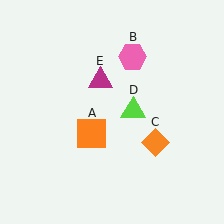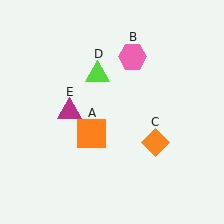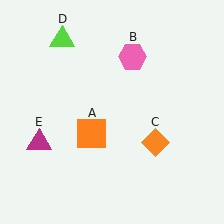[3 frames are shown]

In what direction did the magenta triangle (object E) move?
The magenta triangle (object E) moved down and to the left.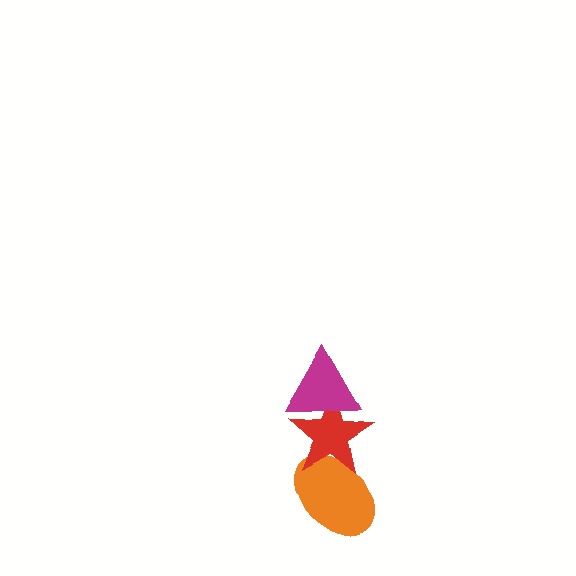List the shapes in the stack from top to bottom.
From top to bottom: the magenta triangle, the red star, the orange ellipse.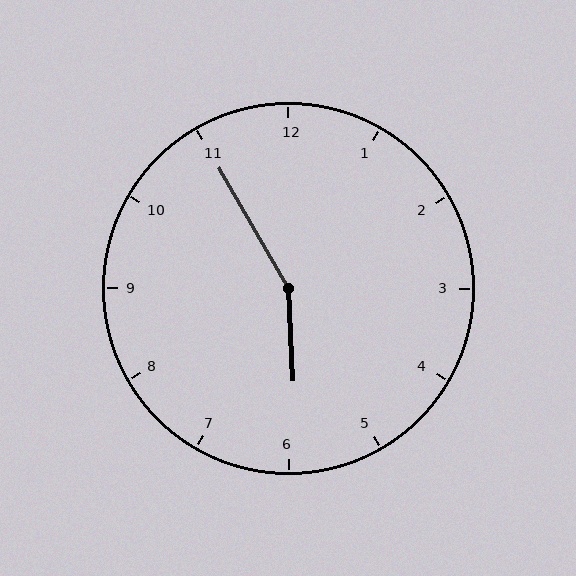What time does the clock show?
5:55.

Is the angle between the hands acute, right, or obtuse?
It is obtuse.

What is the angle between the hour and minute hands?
Approximately 152 degrees.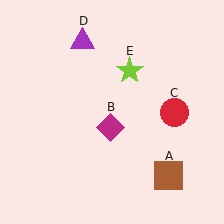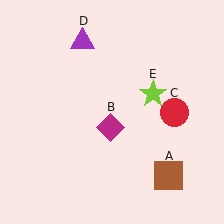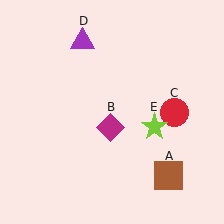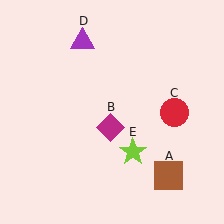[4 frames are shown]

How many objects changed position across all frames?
1 object changed position: lime star (object E).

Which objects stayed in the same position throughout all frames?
Brown square (object A) and magenta diamond (object B) and red circle (object C) and purple triangle (object D) remained stationary.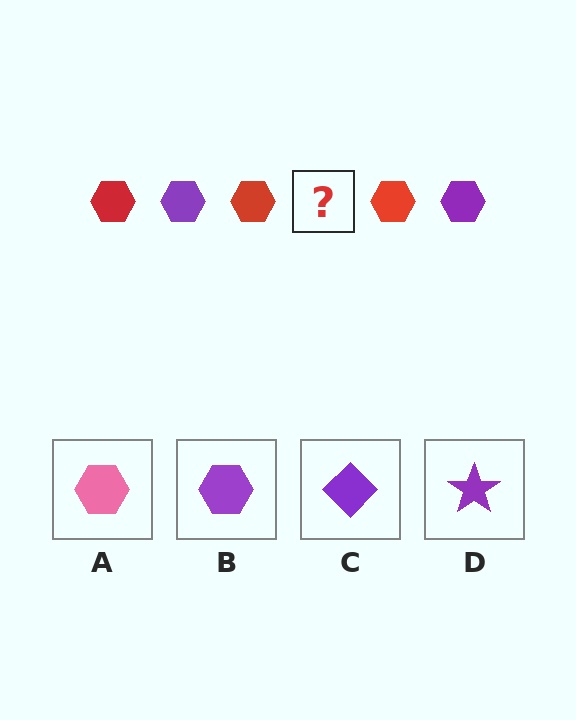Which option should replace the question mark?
Option B.